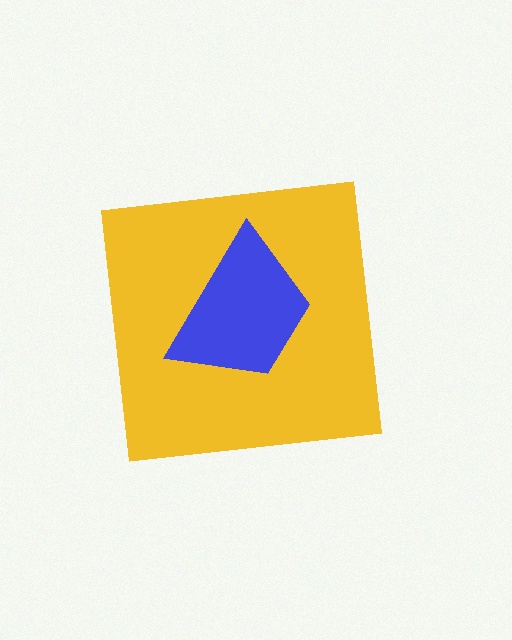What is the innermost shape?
The blue trapezoid.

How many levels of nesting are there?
2.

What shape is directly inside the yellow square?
The blue trapezoid.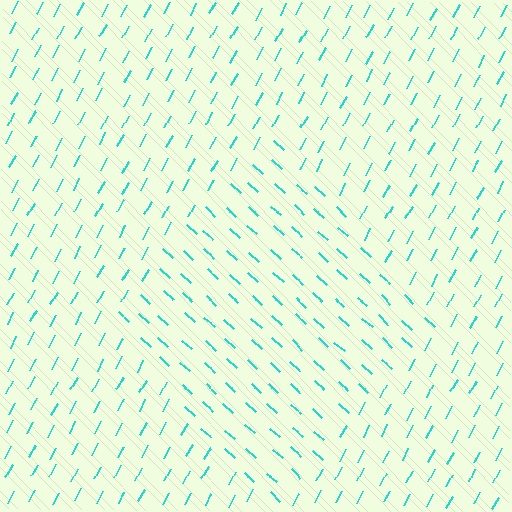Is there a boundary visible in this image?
Yes, there is a texture boundary formed by a change in line orientation.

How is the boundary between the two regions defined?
The boundary is defined purely by a change in line orientation (approximately 76 degrees difference). All lines are the same color and thickness.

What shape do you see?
I see a diamond.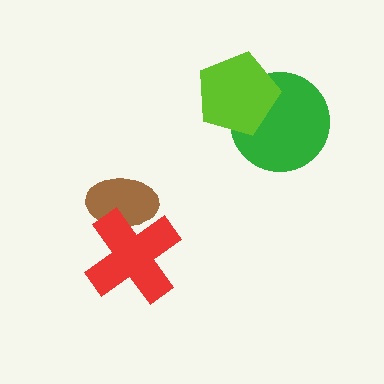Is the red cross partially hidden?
No, no other shape covers it.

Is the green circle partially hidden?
Yes, it is partially covered by another shape.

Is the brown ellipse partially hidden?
Yes, it is partially covered by another shape.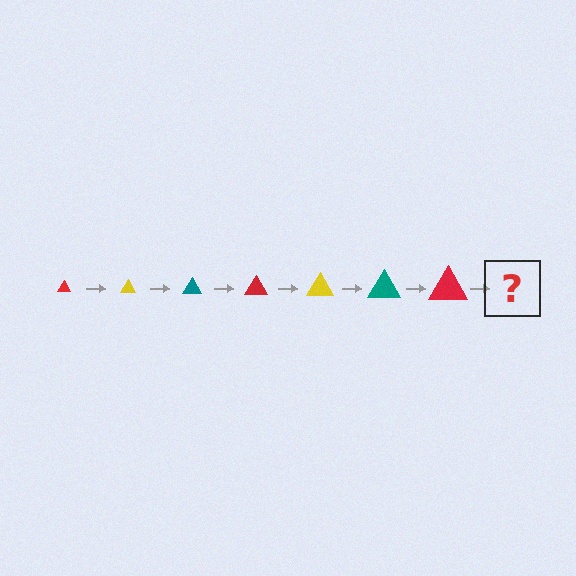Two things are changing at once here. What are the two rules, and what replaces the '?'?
The two rules are that the triangle grows larger each step and the color cycles through red, yellow, and teal. The '?' should be a yellow triangle, larger than the previous one.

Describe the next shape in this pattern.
It should be a yellow triangle, larger than the previous one.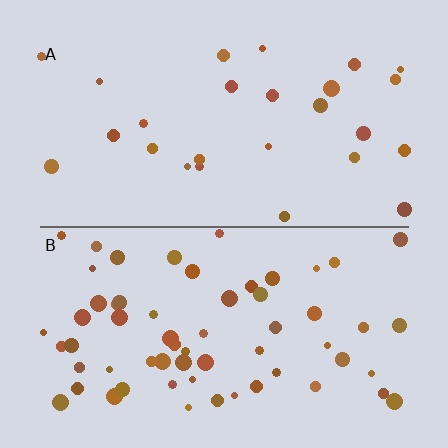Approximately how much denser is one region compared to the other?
Approximately 2.3× — region B over region A.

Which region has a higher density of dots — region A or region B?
B (the bottom).